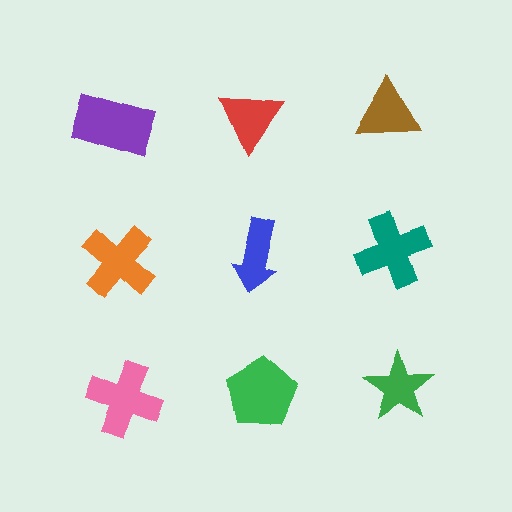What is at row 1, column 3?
A brown triangle.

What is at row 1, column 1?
A purple rectangle.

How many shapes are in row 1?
3 shapes.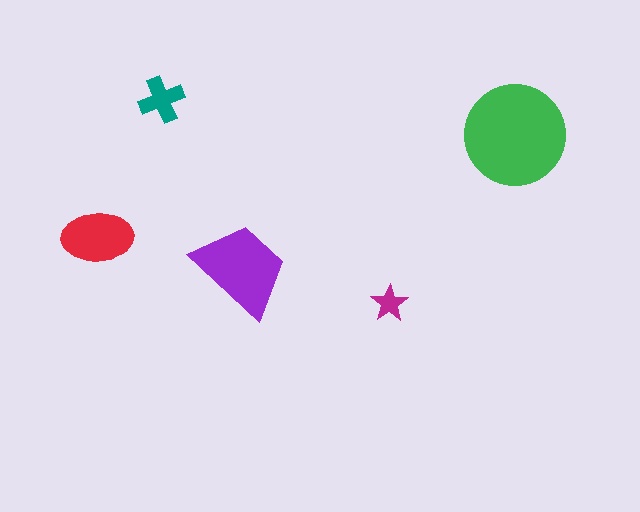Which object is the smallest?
The magenta star.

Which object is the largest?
The green circle.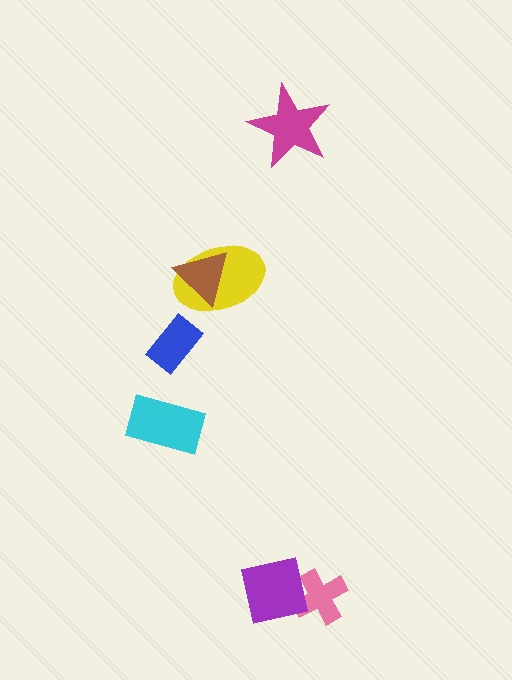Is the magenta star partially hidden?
No, no other shape covers it.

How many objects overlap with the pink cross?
1 object overlaps with the pink cross.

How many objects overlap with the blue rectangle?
0 objects overlap with the blue rectangle.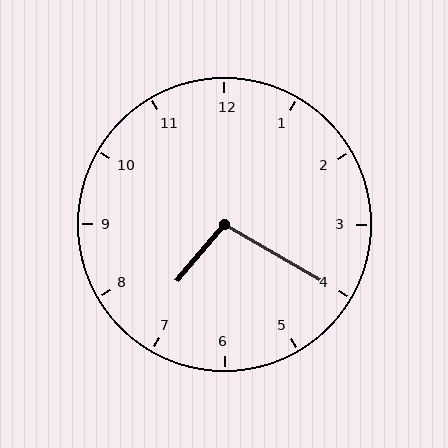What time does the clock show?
7:20.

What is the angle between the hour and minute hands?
Approximately 100 degrees.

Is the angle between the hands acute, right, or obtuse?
It is obtuse.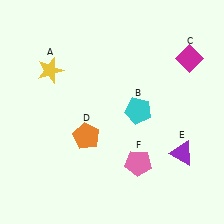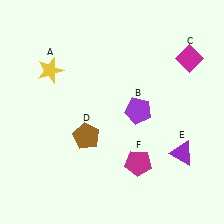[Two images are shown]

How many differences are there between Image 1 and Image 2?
There are 3 differences between the two images.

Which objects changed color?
B changed from cyan to purple. D changed from orange to brown. F changed from pink to magenta.